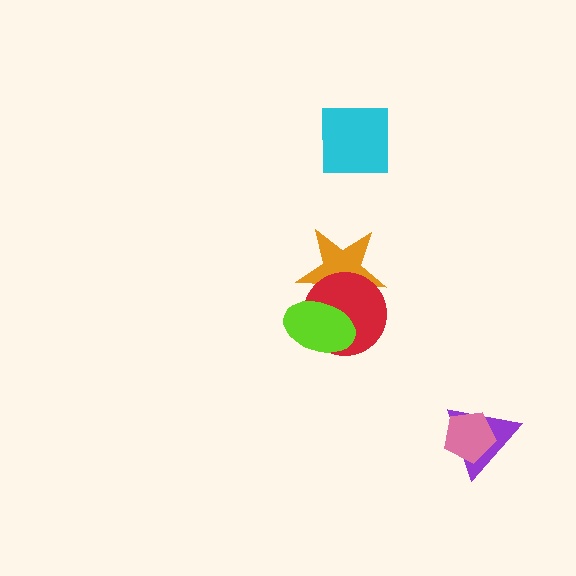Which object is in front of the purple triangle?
The pink pentagon is in front of the purple triangle.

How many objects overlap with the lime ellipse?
2 objects overlap with the lime ellipse.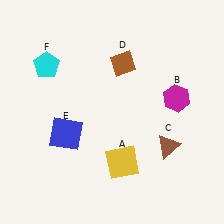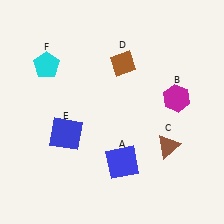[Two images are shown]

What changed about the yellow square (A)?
In Image 1, A is yellow. In Image 2, it changed to blue.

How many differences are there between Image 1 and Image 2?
There is 1 difference between the two images.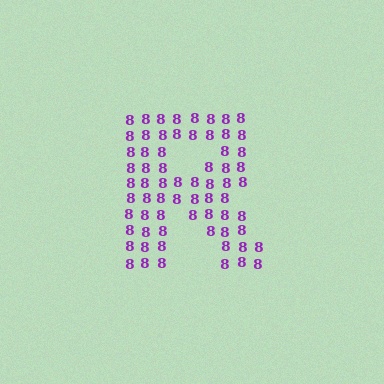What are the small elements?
The small elements are digit 8's.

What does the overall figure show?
The overall figure shows the letter R.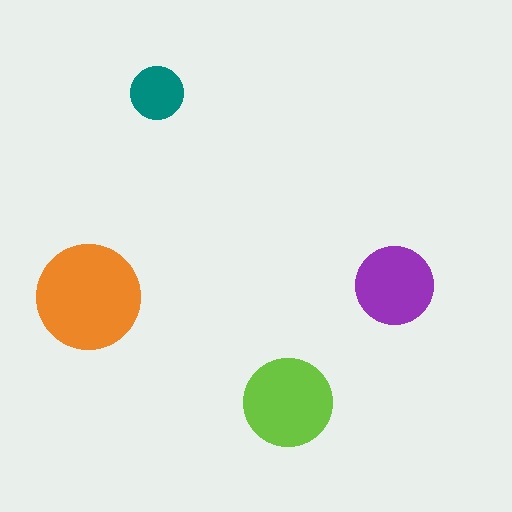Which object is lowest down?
The lime circle is bottommost.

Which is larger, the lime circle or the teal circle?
The lime one.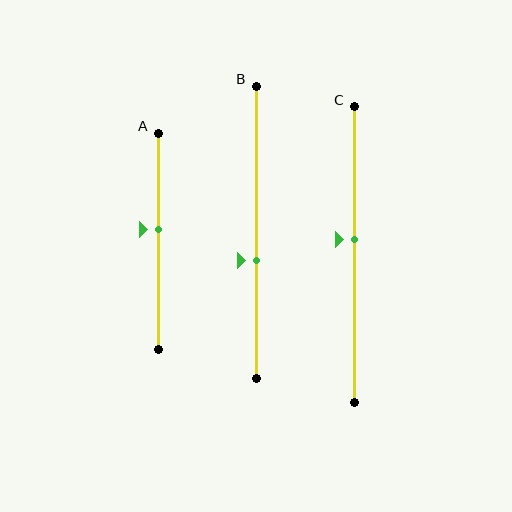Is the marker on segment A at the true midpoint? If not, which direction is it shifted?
No, the marker on segment A is shifted upward by about 6% of the segment length.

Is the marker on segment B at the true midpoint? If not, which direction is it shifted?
No, the marker on segment B is shifted downward by about 10% of the segment length.